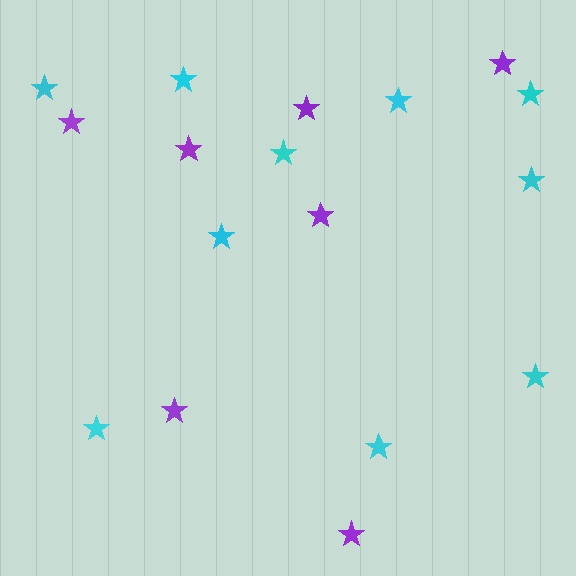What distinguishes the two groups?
There are 2 groups: one group of purple stars (7) and one group of cyan stars (10).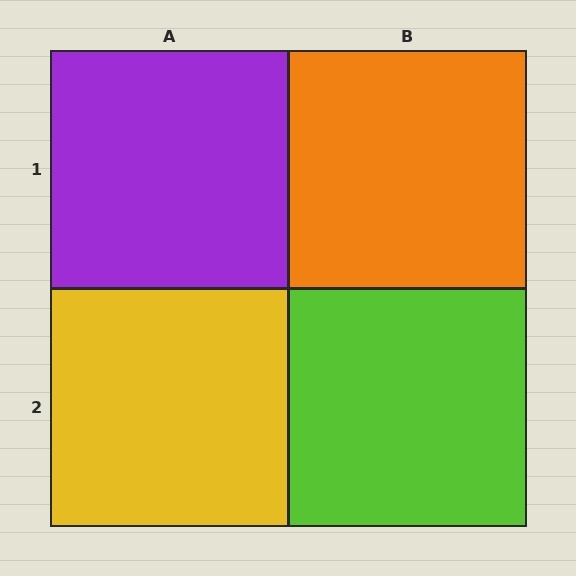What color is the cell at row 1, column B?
Orange.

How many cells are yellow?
1 cell is yellow.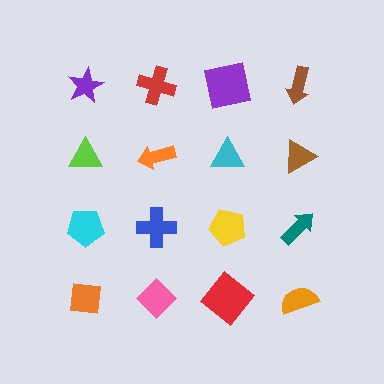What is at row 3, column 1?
A cyan pentagon.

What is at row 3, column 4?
A teal arrow.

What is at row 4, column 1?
An orange square.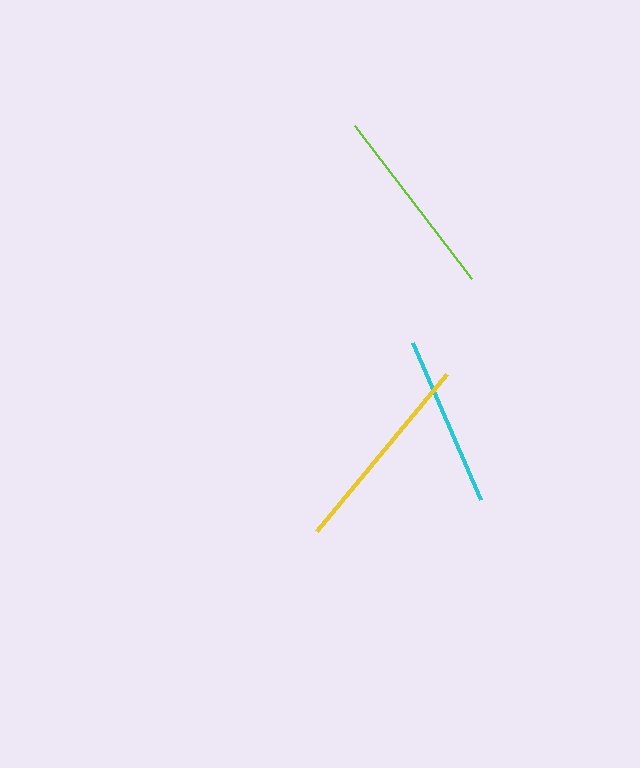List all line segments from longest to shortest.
From longest to shortest: yellow, lime, cyan.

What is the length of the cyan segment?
The cyan segment is approximately 171 pixels long.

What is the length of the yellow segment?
The yellow segment is approximately 204 pixels long.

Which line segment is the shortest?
The cyan line is the shortest at approximately 171 pixels.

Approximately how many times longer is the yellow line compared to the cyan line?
The yellow line is approximately 1.2 times the length of the cyan line.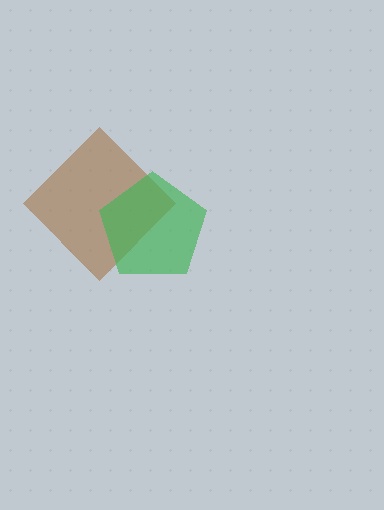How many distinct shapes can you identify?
There are 2 distinct shapes: a brown diamond, a green pentagon.